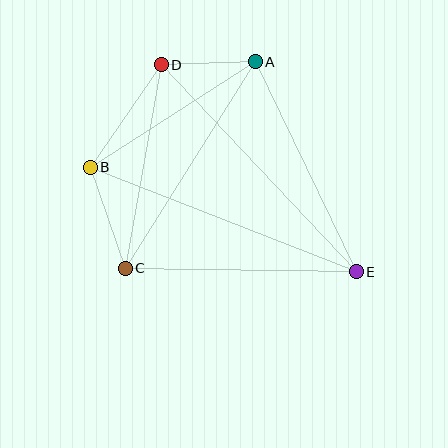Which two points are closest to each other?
Points A and D are closest to each other.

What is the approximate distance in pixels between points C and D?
The distance between C and D is approximately 207 pixels.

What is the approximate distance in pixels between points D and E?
The distance between D and E is approximately 284 pixels.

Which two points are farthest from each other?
Points B and E are farthest from each other.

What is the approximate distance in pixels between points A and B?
The distance between A and B is approximately 196 pixels.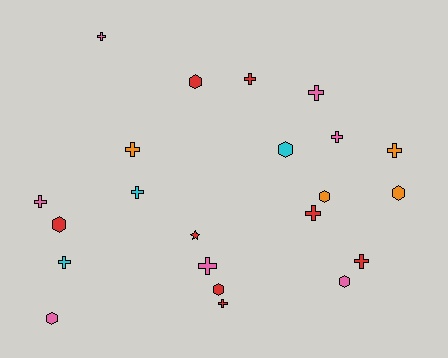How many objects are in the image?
There are 22 objects.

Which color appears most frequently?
Red, with 8 objects.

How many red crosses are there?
There are 4 red crosses.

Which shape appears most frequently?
Cross, with 13 objects.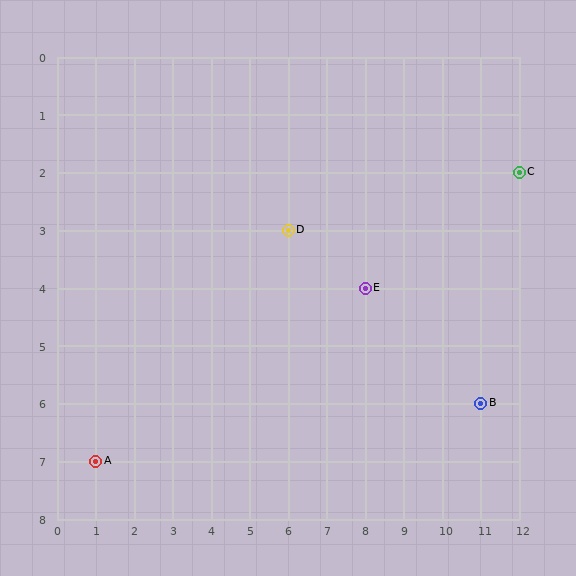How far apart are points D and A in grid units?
Points D and A are 5 columns and 4 rows apart (about 6.4 grid units diagonally).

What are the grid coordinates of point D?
Point D is at grid coordinates (6, 3).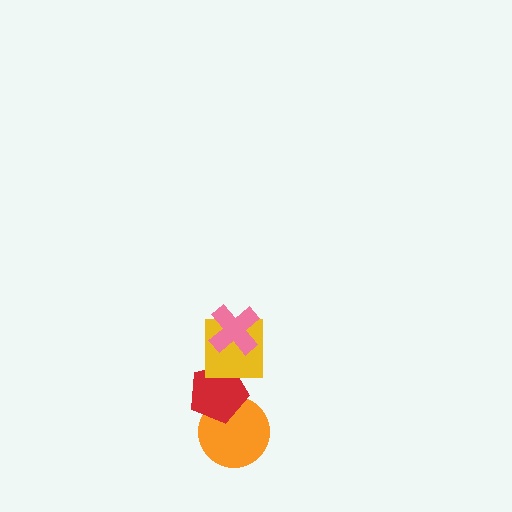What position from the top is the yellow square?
The yellow square is 2nd from the top.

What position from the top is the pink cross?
The pink cross is 1st from the top.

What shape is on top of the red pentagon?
The yellow square is on top of the red pentagon.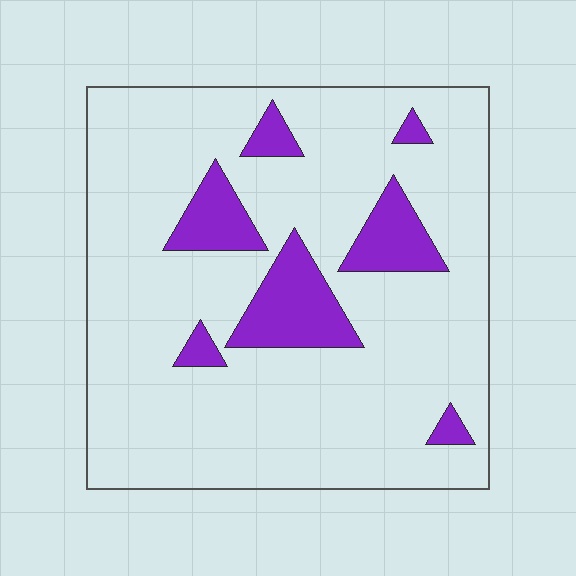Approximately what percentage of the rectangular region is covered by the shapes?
Approximately 15%.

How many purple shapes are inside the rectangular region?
7.